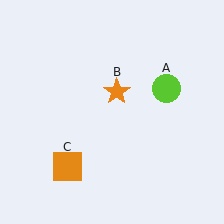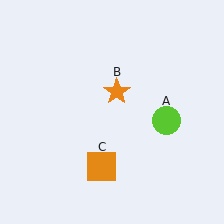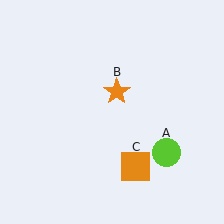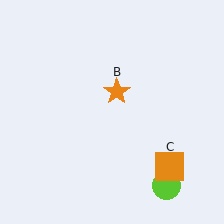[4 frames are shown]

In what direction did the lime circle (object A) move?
The lime circle (object A) moved down.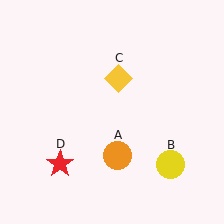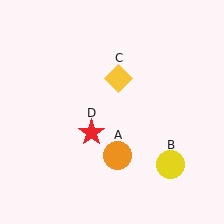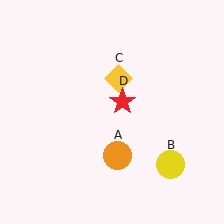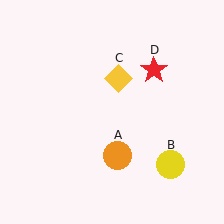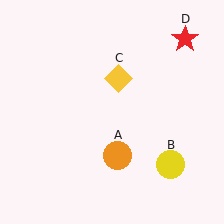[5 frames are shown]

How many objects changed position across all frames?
1 object changed position: red star (object D).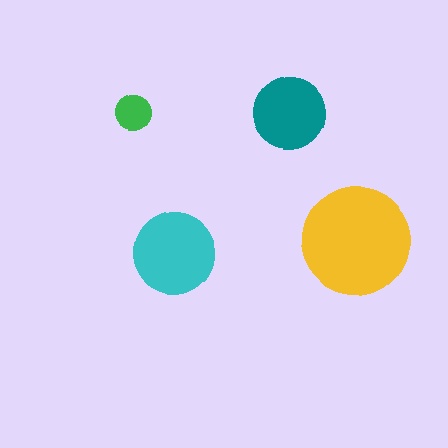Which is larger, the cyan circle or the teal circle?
The cyan one.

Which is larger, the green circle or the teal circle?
The teal one.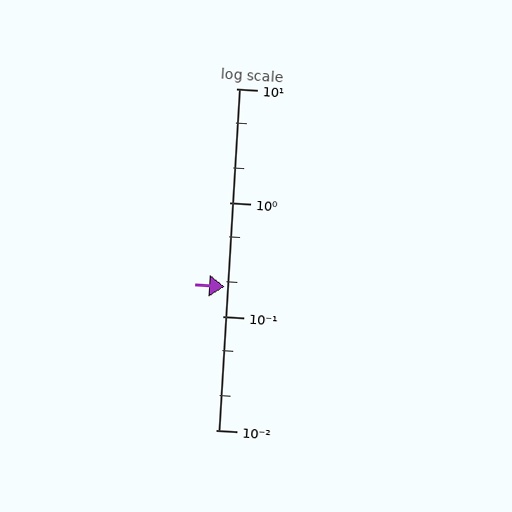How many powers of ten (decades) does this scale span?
The scale spans 3 decades, from 0.01 to 10.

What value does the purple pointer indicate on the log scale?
The pointer indicates approximately 0.18.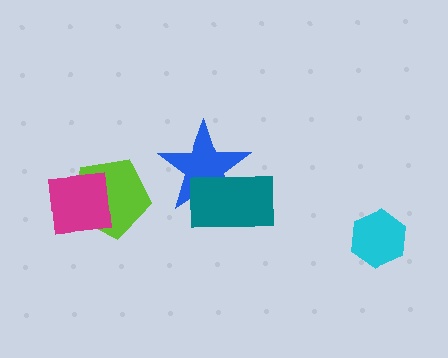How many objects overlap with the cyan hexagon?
0 objects overlap with the cyan hexagon.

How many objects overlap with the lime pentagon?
1 object overlaps with the lime pentagon.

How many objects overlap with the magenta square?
1 object overlaps with the magenta square.